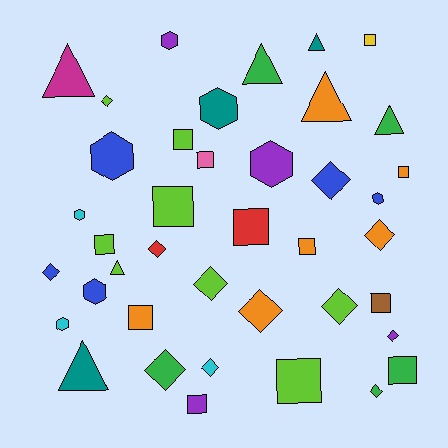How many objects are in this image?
There are 40 objects.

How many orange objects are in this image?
There are 6 orange objects.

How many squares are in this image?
There are 13 squares.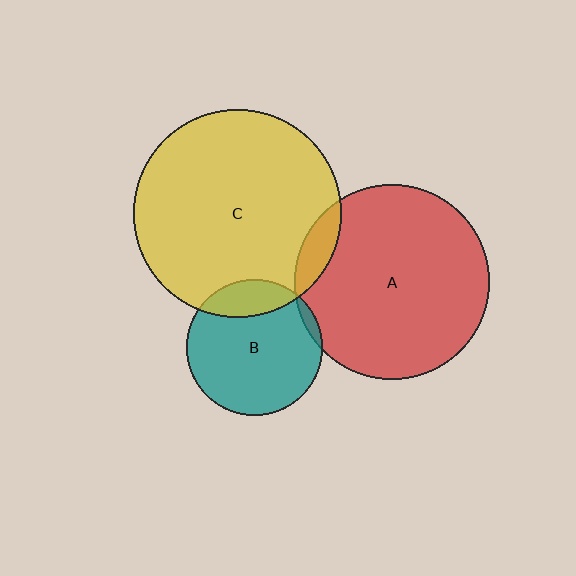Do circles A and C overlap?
Yes.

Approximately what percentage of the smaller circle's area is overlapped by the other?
Approximately 10%.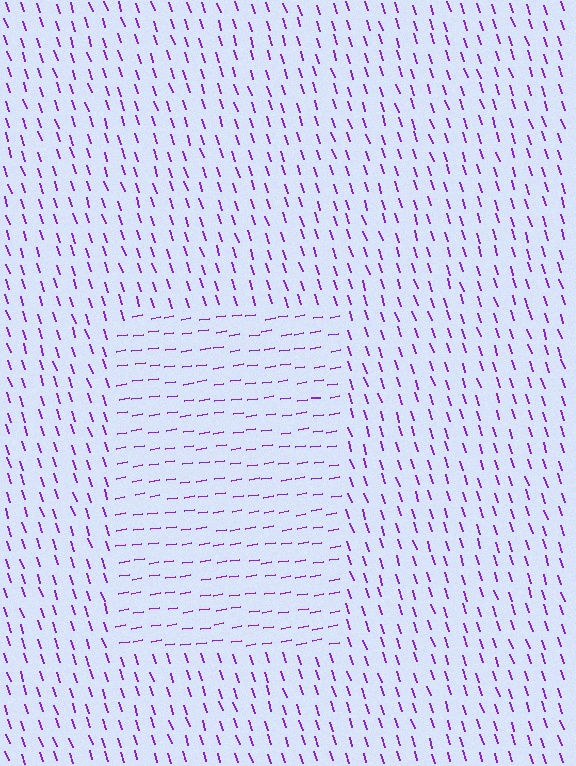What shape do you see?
I see a rectangle.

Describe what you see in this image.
The image is filled with small purple line segments. A rectangle region in the image has lines oriented differently from the surrounding lines, creating a visible texture boundary.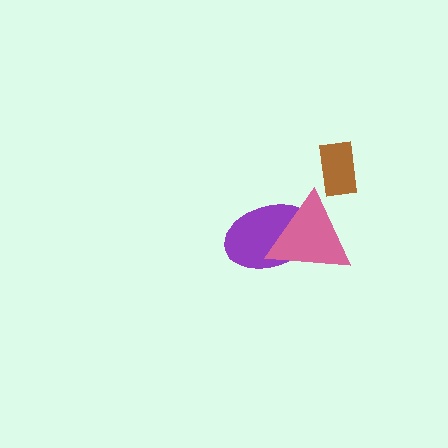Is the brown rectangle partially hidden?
No, no other shape covers it.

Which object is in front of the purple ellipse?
The pink triangle is in front of the purple ellipse.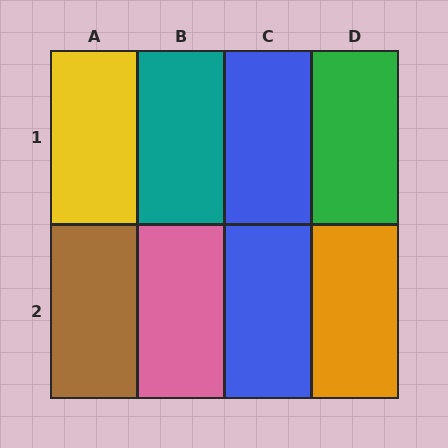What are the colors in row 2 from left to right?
Brown, pink, blue, orange.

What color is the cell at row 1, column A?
Yellow.